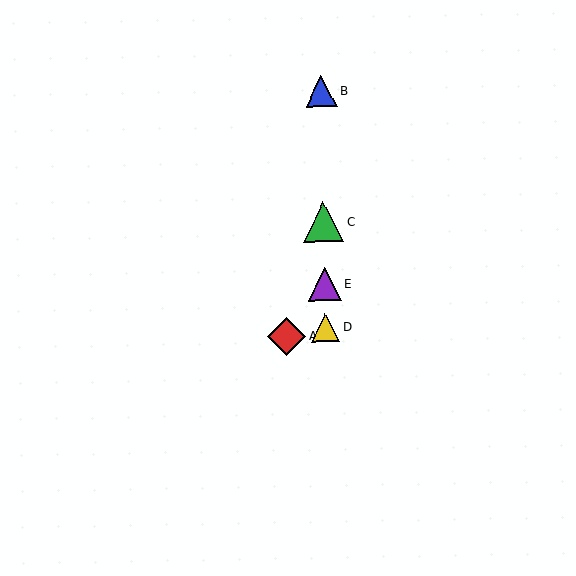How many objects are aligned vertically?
4 objects (B, C, D, E) are aligned vertically.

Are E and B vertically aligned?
Yes, both are at x≈325.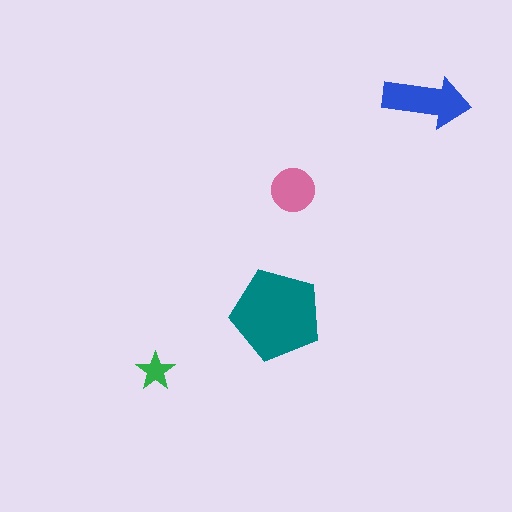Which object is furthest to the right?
The blue arrow is rightmost.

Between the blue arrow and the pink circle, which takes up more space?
The blue arrow.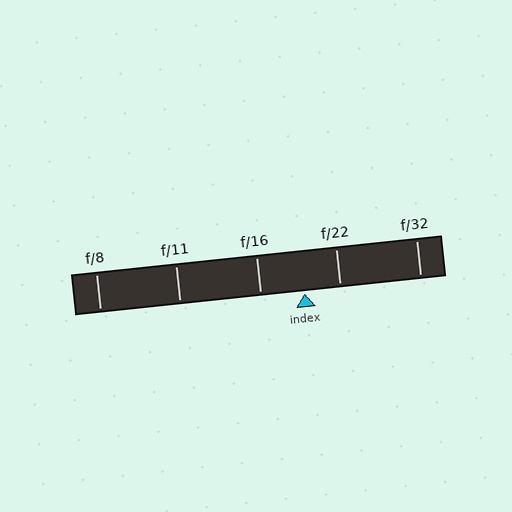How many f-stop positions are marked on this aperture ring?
There are 5 f-stop positions marked.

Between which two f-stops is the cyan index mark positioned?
The index mark is between f/16 and f/22.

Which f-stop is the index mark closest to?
The index mark is closest to f/22.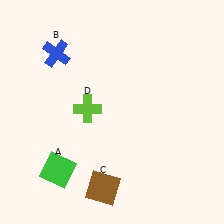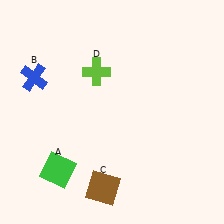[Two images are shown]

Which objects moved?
The objects that moved are: the blue cross (B), the lime cross (D).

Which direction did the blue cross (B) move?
The blue cross (B) moved down.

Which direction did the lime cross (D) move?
The lime cross (D) moved up.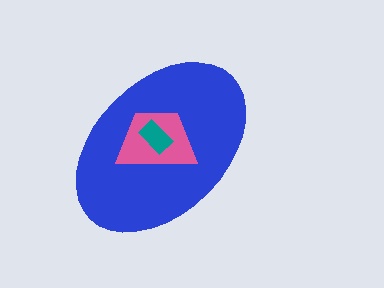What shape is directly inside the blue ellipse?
The pink trapezoid.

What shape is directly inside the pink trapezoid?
The teal rectangle.